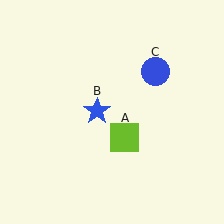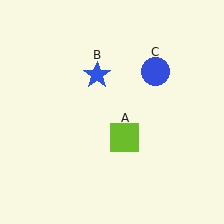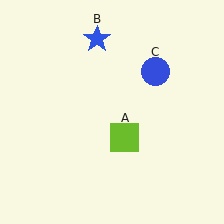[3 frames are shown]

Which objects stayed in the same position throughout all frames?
Lime square (object A) and blue circle (object C) remained stationary.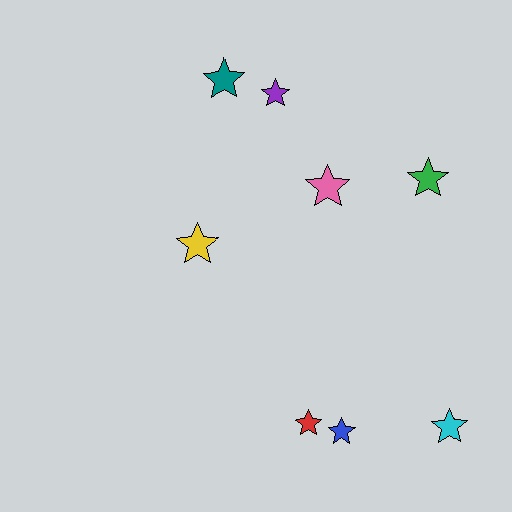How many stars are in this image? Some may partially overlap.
There are 8 stars.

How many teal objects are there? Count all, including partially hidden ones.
There is 1 teal object.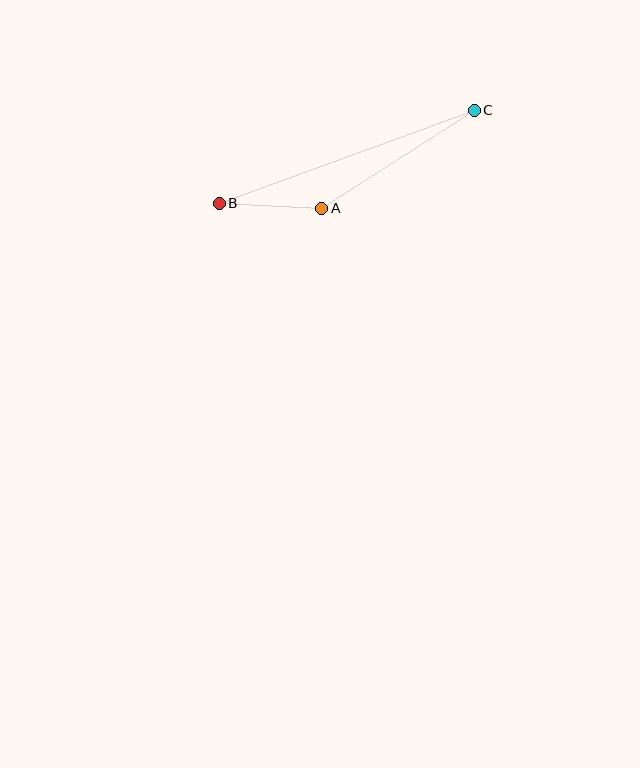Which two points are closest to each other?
Points A and B are closest to each other.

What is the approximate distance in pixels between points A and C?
The distance between A and C is approximately 181 pixels.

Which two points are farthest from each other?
Points B and C are farthest from each other.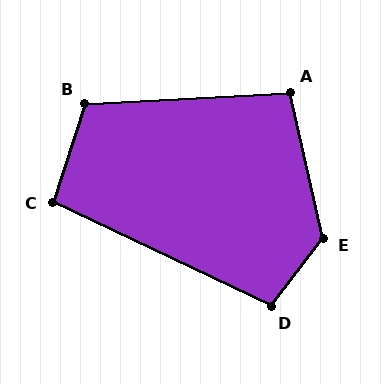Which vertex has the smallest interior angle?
C, at approximately 98 degrees.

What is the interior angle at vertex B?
Approximately 110 degrees (obtuse).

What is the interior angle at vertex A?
Approximately 100 degrees (obtuse).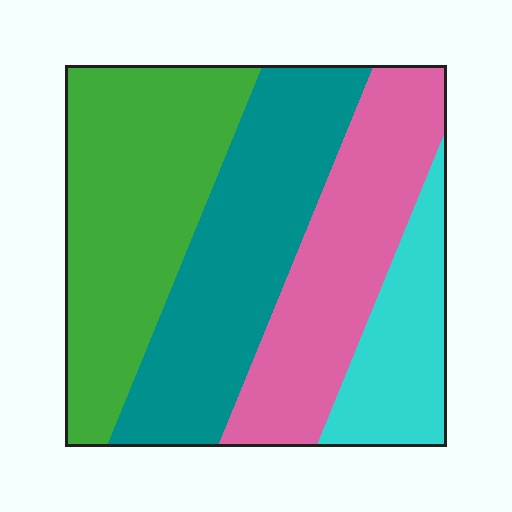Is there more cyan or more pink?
Pink.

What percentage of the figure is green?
Green covers 31% of the figure.